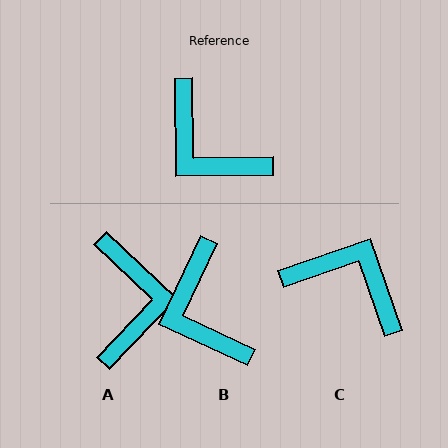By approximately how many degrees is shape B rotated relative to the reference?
Approximately 26 degrees clockwise.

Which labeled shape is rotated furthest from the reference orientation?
C, about 162 degrees away.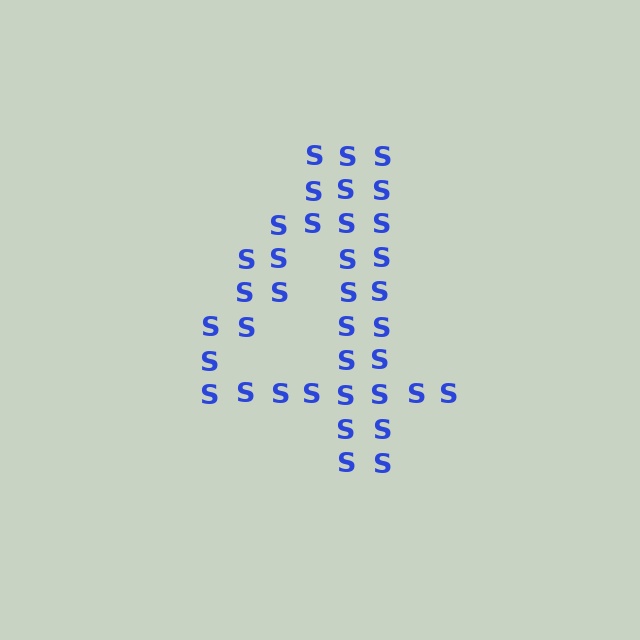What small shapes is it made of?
It is made of small letter S's.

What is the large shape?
The large shape is the digit 4.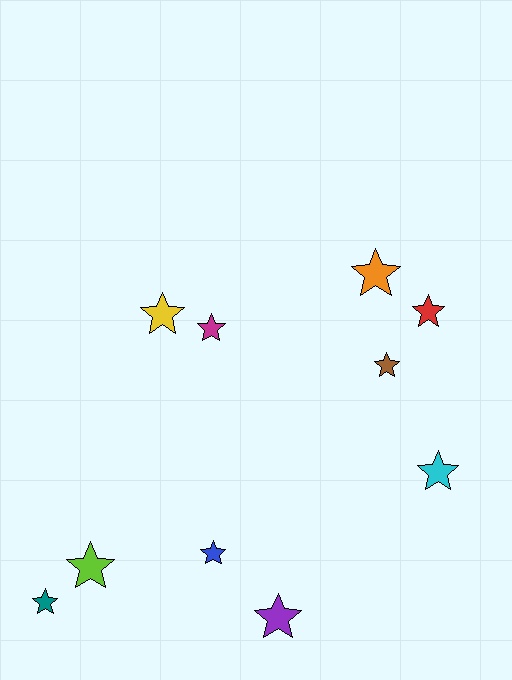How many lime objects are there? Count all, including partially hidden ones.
There is 1 lime object.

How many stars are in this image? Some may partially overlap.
There are 10 stars.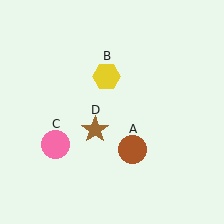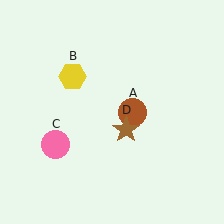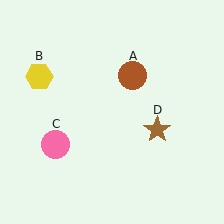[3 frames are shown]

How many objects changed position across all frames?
3 objects changed position: brown circle (object A), yellow hexagon (object B), brown star (object D).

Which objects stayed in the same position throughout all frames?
Pink circle (object C) remained stationary.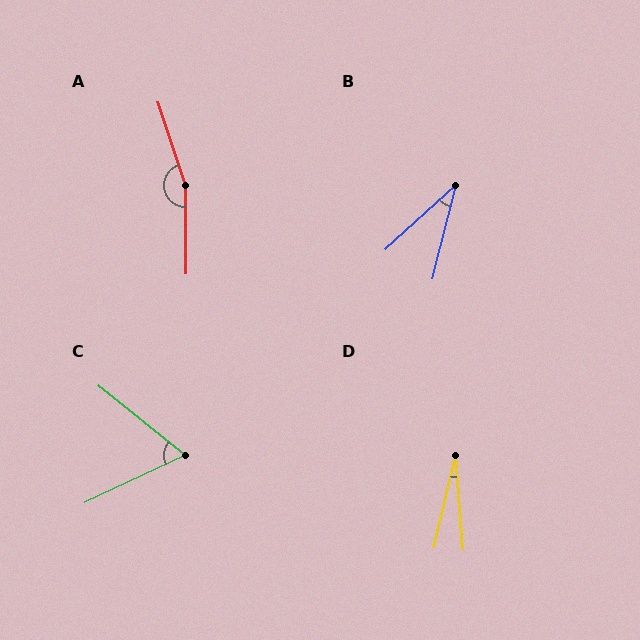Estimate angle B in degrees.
Approximately 33 degrees.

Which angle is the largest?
A, at approximately 162 degrees.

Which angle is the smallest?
D, at approximately 18 degrees.